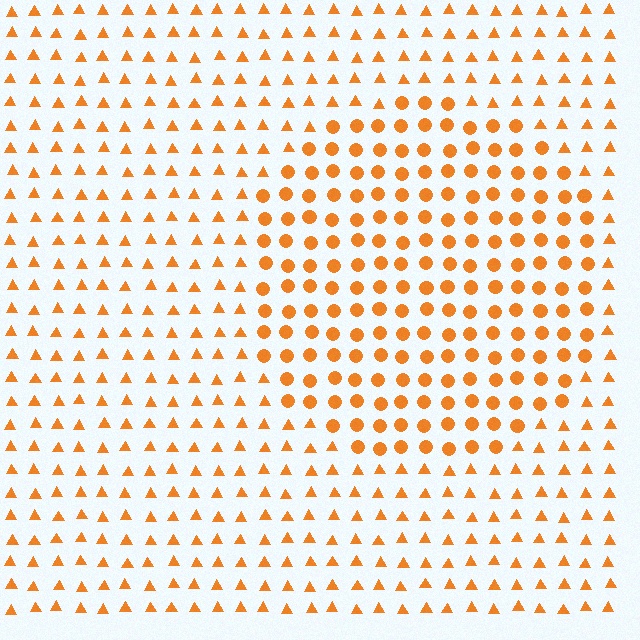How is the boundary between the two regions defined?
The boundary is defined by a change in element shape: circles inside vs. triangles outside. All elements share the same color and spacing.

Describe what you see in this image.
The image is filled with small orange elements arranged in a uniform grid. A circle-shaped region contains circles, while the surrounding area contains triangles. The boundary is defined purely by the change in element shape.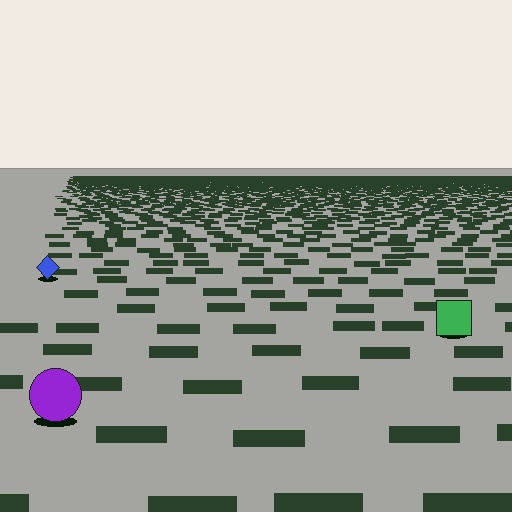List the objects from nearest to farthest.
From nearest to farthest: the purple circle, the green square, the blue diamond.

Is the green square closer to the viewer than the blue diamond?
Yes. The green square is closer — you can tell from the texture gradient: the ground texture is coarser near it.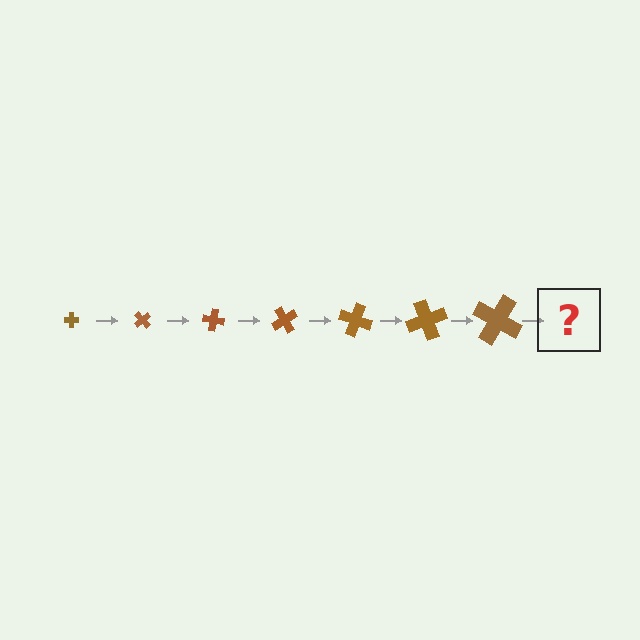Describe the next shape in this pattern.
It should be a cross, larger than the previous one and rotated 350 degrees from the start.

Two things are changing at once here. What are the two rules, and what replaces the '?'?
The two rules are that the cross grows larger each step and it rotates 50 degrees each step. The '?' should be a cross, larger than the previous one and rotated 350 degrees from the start.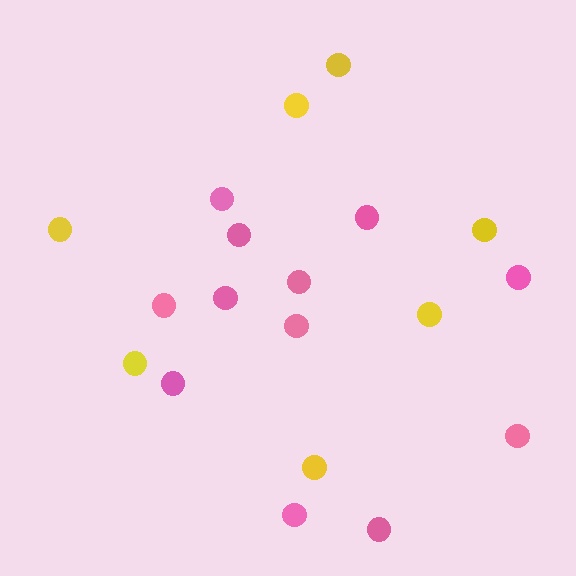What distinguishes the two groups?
There are 2 groups: one group of pink circles (12) and one group of yellow circles (7).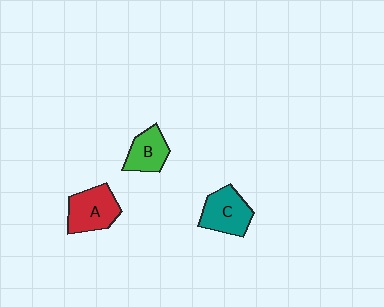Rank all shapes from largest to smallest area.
From largest to smallest: A (red), C (teal), B (green).